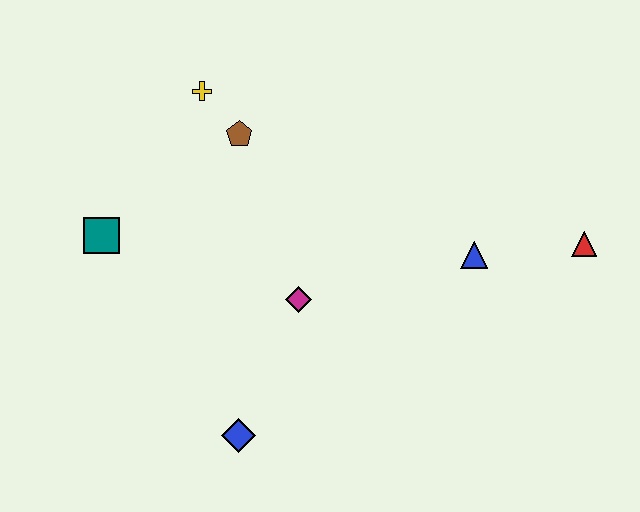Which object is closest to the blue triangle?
The red triangle is closest to the blue triangle.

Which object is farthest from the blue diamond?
The red triangle is farthest from the blue diamond.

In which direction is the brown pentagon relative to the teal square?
The brown pentagon is to the right of the teal square.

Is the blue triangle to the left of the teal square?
No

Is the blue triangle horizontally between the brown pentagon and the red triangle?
Yes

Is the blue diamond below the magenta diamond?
Yes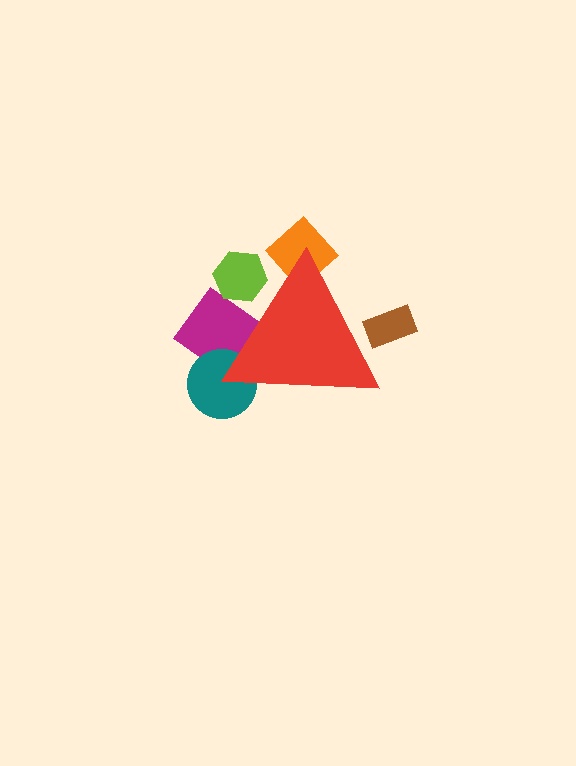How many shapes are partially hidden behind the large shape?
5 shapes are partially hidden.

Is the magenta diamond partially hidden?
Yes, the magenta diamond is partially hidden behind the red triangle.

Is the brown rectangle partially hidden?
Yes, the brown rectangle is partially hidden behind the red triangle.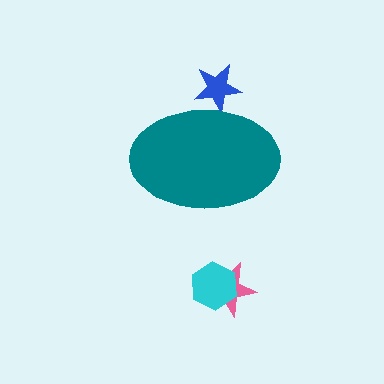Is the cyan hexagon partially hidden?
No, the cyan hexagon is fully visible.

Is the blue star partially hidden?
Yes, the blue star is partially hidden behind the teal ellipse.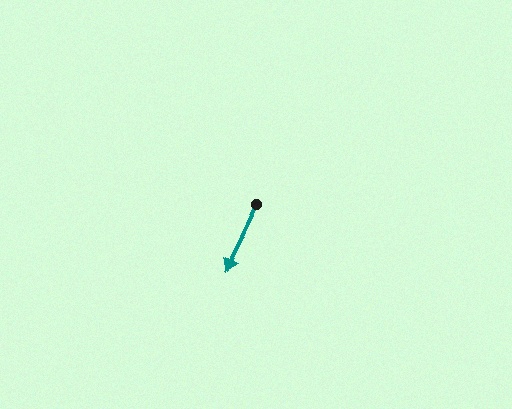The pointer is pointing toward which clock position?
Roughly 7 o'clock.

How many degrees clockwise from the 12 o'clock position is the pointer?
Approximately 207 degrees.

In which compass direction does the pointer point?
Southwest.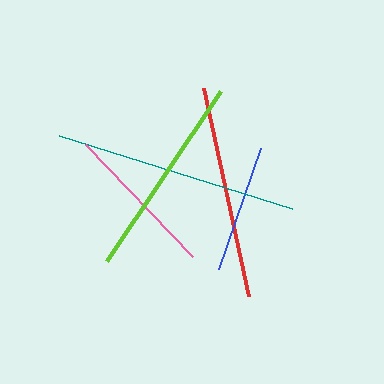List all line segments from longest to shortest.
From longest to shortest: teal, red, lime, pink, blue.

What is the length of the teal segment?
The teal segment is approximately 244 pixels long.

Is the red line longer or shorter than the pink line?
The red line is longer than the pink line.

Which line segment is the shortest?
The blue line is the shortest at approximately 128 pixels.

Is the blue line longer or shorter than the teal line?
The teal line is longer than the blue line.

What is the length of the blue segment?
The blue segment is approximately 128 pixels long.